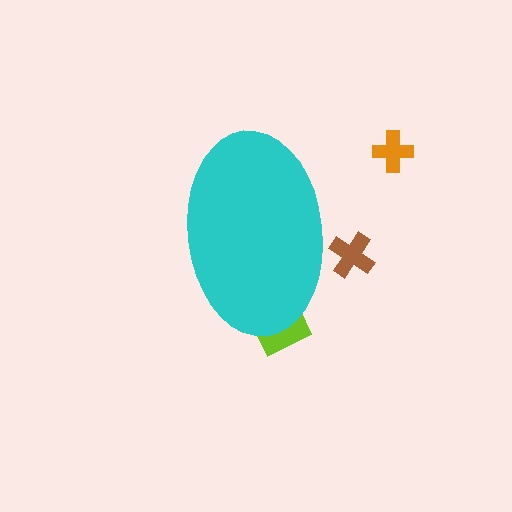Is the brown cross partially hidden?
Yes, the brown cross is partially hidden behind the cyan ellipse.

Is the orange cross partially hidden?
No, the orange cross is fully visible.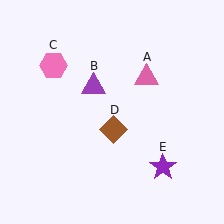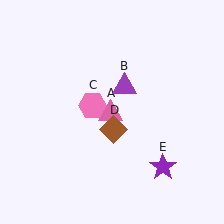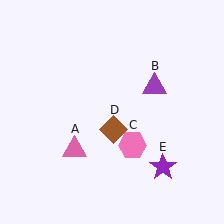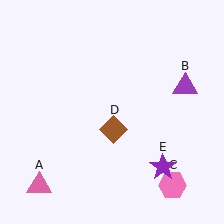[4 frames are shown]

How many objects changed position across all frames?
3 objects changed position: pink triangle (object A), purple triangle (object B), pink hexagon (object C).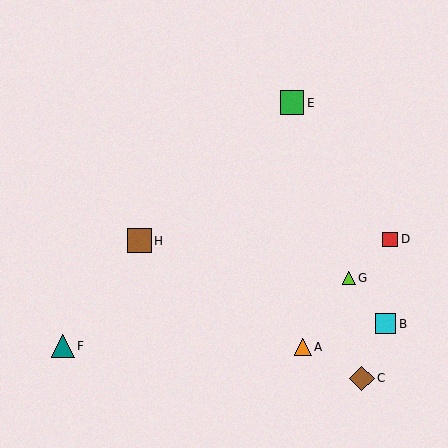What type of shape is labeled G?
Shape G is a lime triangle.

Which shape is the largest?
The brown diamond (labeled C) is the largest.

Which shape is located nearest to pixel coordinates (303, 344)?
The orange triangle (labeled A) at (303, 347) is nearest to that location.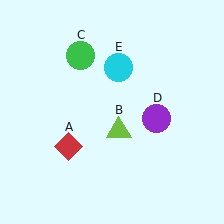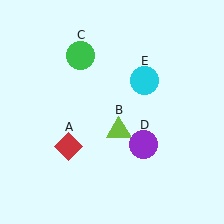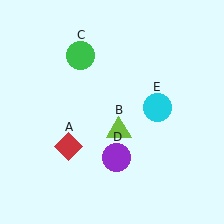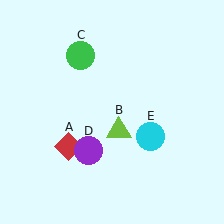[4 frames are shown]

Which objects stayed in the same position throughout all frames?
Red diamond (object A) and lime triangle (object B) and green circle (object C) remained stationary.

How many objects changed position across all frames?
2 objects changed position: purple circle (object D), cyan circle (object E).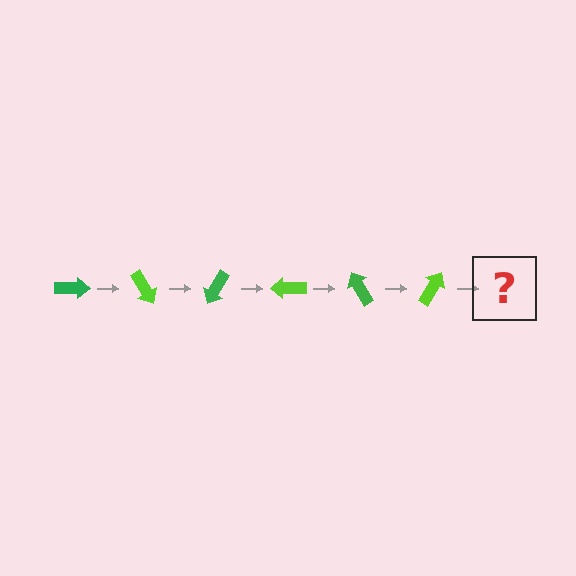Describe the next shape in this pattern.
It should be a green arrow, rotated 360 degrees from the start.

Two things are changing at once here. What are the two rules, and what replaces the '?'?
The two rules are that it rotates 60 degrees each step and the color cycles through green and lime. The '?' should be a green arrow, rotated 360 degrees from the start.